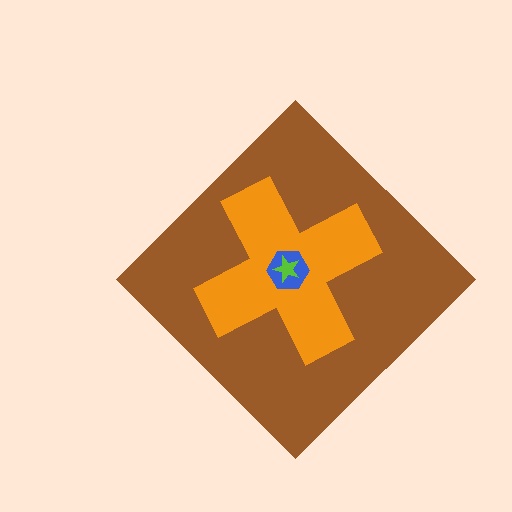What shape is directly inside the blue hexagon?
The lime star.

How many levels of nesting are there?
4.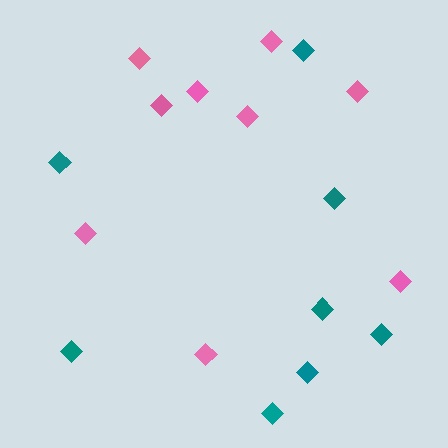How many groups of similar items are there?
There are 2 groups: one group of teal diamonds (8) and one group of pink diamonds (9).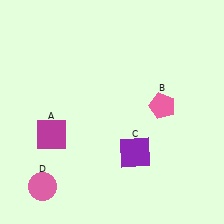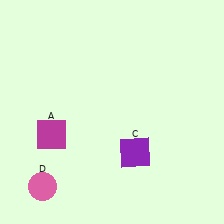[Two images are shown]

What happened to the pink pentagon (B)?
The pink pentagon (B) was removed in Image 2. It was in the top-right area of Image 1.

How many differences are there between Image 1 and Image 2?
There is 1 difference between the two images.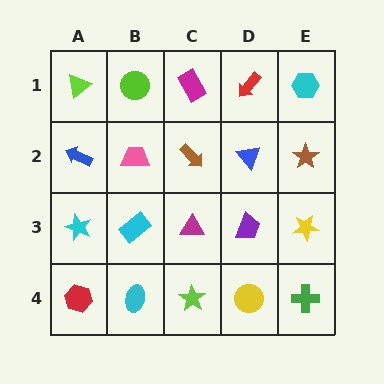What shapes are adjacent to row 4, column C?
A magenta triangle (row 3, column C), a cyan ellipse (row 4, column B), a yellow circle (row 4, column D).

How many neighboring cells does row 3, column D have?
4.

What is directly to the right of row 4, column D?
A green cross.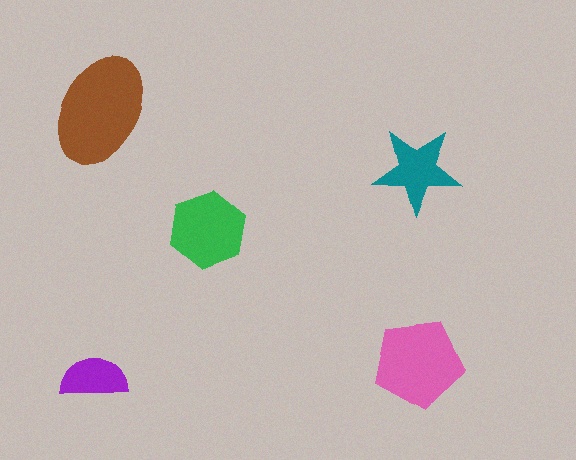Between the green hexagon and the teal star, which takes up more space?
The green hexagon.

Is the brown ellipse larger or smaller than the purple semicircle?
Larger.